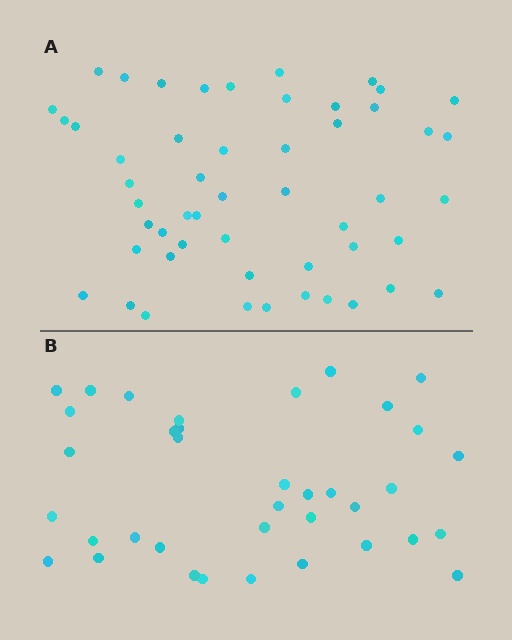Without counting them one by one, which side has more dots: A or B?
Region A (the top region) has more dots.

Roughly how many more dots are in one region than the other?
Region A has approximately 15 more dots than region B.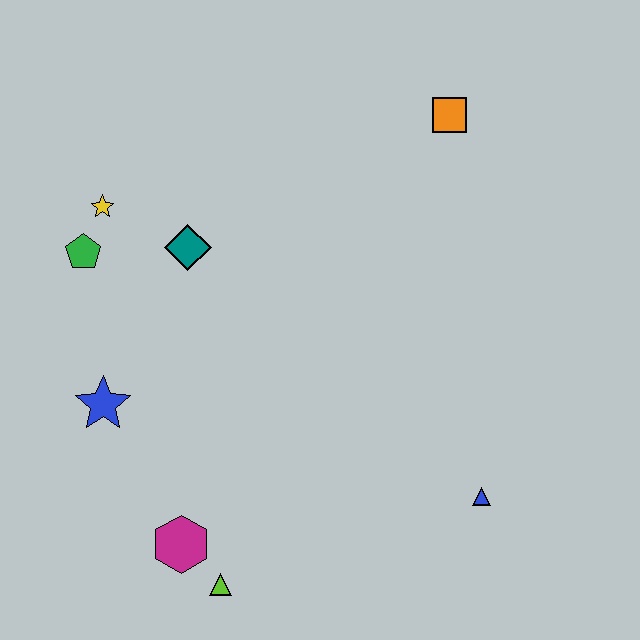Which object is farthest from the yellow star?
The blue triangle is farthest from the yellow star.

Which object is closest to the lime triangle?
The magenta hexagon is closest to the lime triangle.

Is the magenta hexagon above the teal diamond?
No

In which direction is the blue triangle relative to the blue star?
The blue triangle is to the right of the blue star.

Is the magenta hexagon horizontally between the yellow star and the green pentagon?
No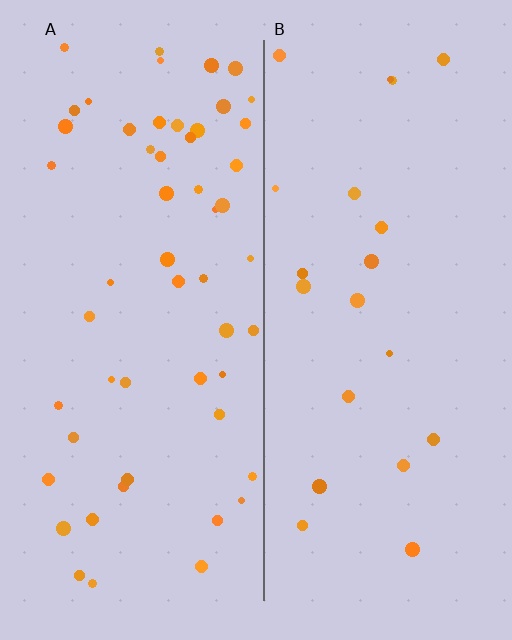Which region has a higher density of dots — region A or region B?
A (the left).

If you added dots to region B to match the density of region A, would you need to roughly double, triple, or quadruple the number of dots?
Approximately triple.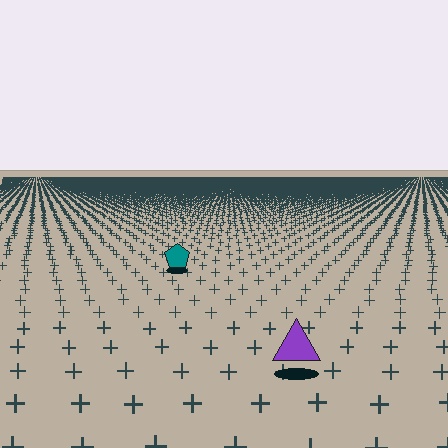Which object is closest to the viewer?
The purple triangle is closest. The texture marks near it are larger and more spread out.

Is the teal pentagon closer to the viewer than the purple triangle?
No. The purple triangle is closer — you can tell from the texture gradient: the ground texture is coarser near it.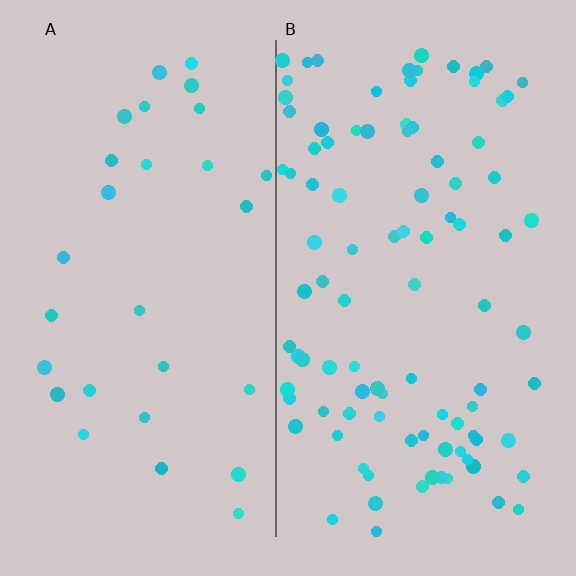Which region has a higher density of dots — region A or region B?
B (the right).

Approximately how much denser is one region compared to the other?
Approximately 3.3× — region B over region A.